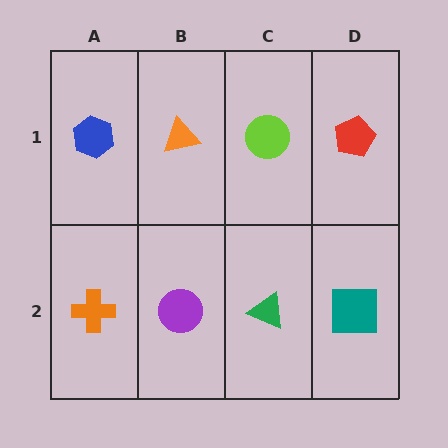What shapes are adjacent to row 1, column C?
A green triangle (row 2, column C), an orange triangle (row 1, column B), a red pentagon (row 1, column D).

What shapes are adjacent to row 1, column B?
A purple circle (row 2, column B), a blue hexagon (row 1, column A), a lime circle (row 1, column C).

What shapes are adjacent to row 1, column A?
An orange cross (row 2, column A), an orange triangle (row 1, column B).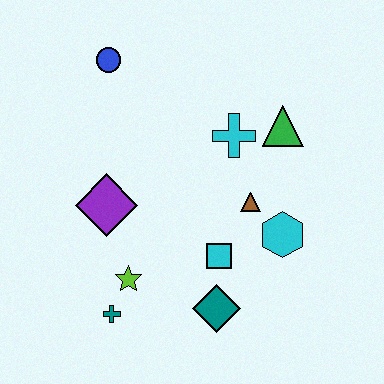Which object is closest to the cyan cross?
The green triangle is closest to the cyan cross.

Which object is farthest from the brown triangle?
The blue circle is farthest from the brown triangle.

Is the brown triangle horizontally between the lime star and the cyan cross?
No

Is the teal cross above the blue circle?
No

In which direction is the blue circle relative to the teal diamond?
The blue circle is above the teal diamond.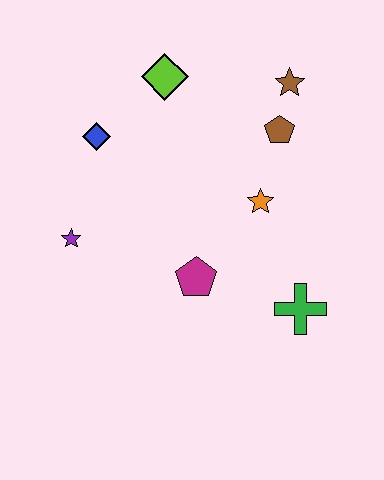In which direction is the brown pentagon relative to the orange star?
The brown pentagon is above the orange star.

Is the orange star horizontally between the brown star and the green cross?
No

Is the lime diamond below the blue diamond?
No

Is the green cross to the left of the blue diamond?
No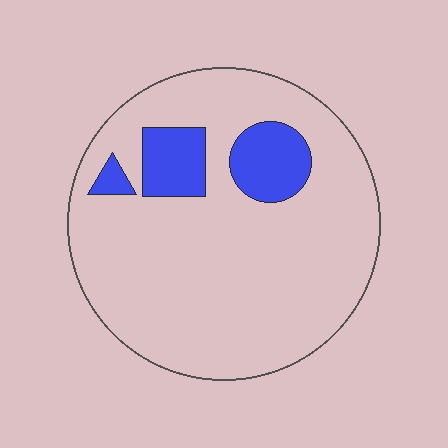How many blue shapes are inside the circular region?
3.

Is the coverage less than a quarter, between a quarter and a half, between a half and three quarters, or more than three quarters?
Less than a quarter.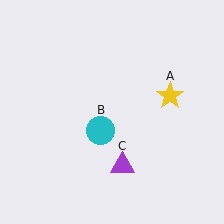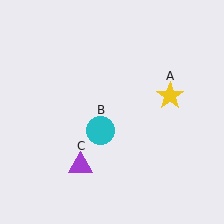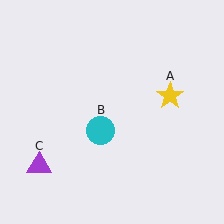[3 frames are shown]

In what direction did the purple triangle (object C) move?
The purple triangle (object C) moved left.